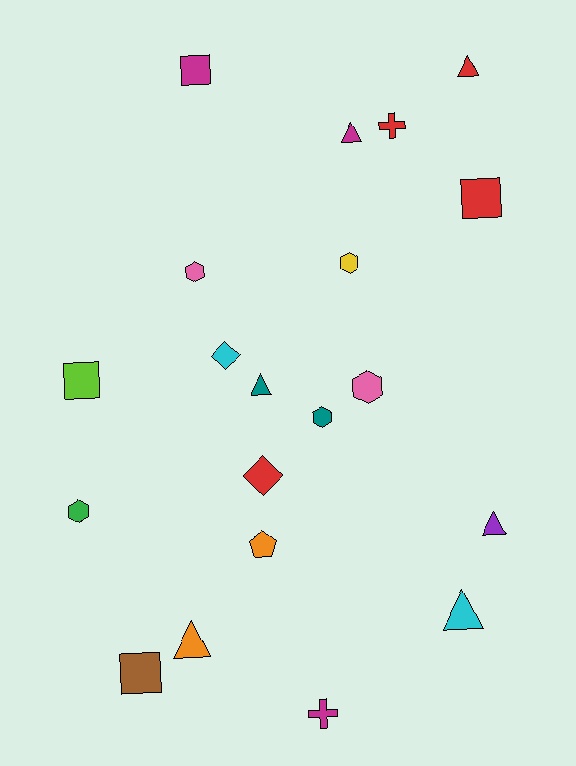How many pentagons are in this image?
There is 1 pentagon.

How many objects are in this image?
There are 20 objects.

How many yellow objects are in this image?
There is 1 yellow object.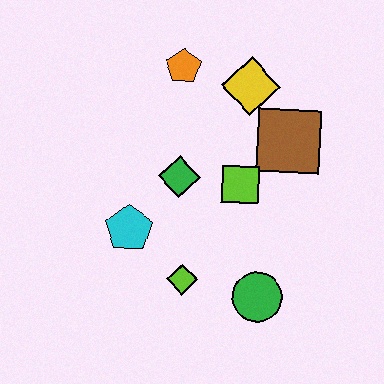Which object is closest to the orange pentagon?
The yellow diamond is closest to the orange pentagon.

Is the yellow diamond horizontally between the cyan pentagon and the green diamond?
No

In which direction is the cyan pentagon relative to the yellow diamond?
The cyan pentagon is below the yellow diamond.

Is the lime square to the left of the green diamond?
No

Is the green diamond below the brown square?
Yes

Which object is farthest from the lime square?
The orange pentagon is farthest from the lime square.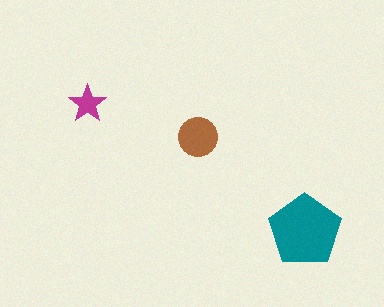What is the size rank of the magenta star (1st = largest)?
3rd.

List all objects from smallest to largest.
The magenta star, the brown circle, the teal pentagon.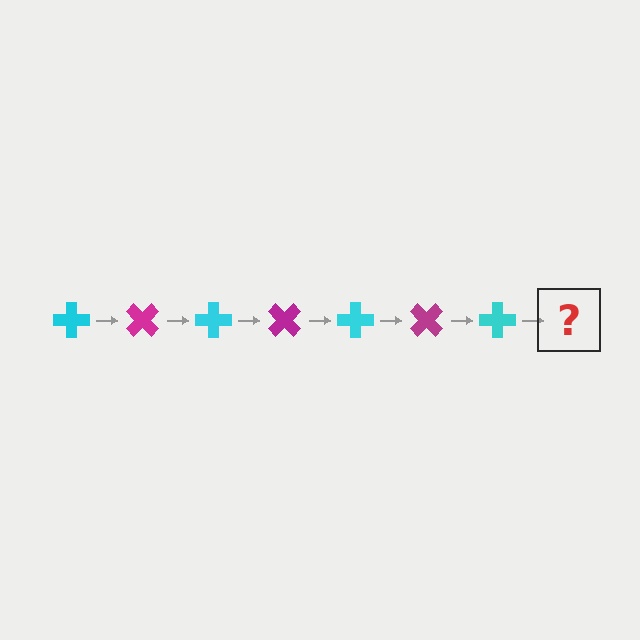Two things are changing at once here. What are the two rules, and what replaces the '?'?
The two rules are that it rotates 45 degrees each step and the color cycles through cyan and magenta. The '?' should be a magenta cross, rotated 315 degrees from the start.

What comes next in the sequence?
The next element should be a magenta cross, rotated 315 degrees from the start.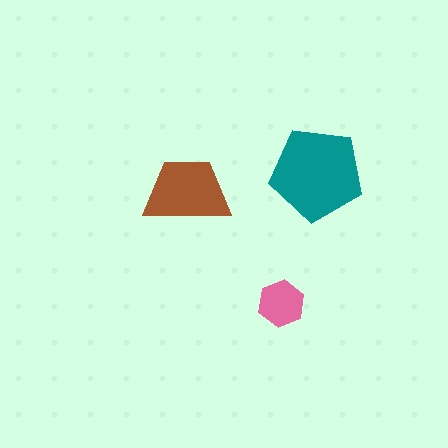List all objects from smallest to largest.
The pink hexagon, the brown trapezoid, the teal pentagon.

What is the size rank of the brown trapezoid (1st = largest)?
2nd.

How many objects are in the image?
There are 3 objects in the image.